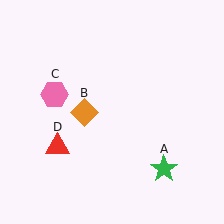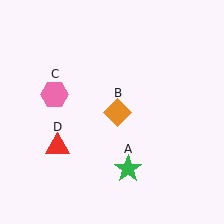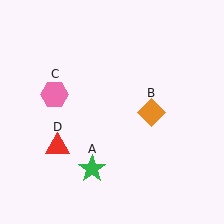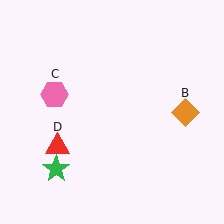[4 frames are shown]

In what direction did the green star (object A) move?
The green star (object A) moved left.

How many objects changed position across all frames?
2 objects changed position: green star (object A), orange diamond (object B).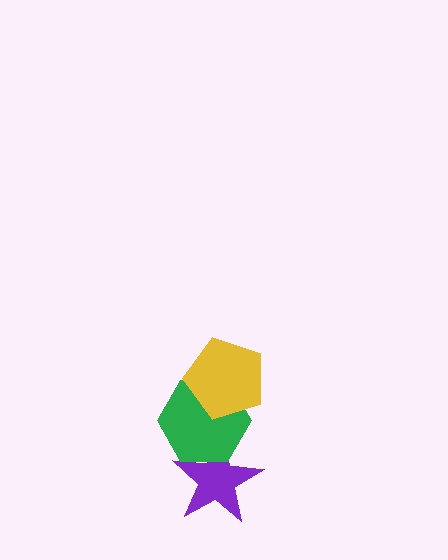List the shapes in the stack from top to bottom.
From top to bottom: the yellow pentagon, the green hexagon, the purple star.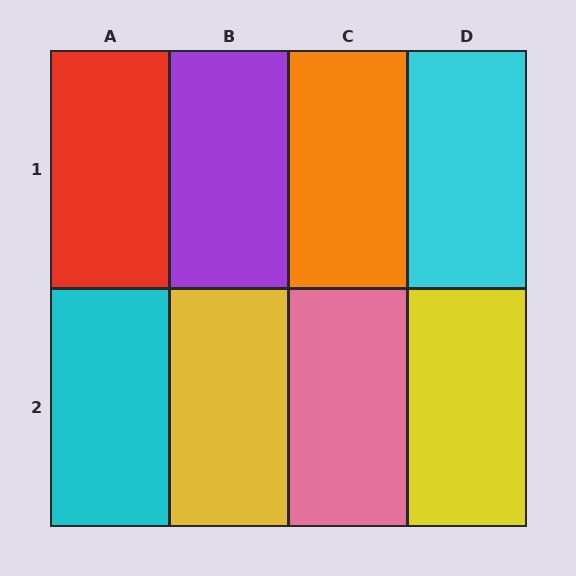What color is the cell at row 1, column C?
Orange.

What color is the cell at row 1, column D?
Cyan.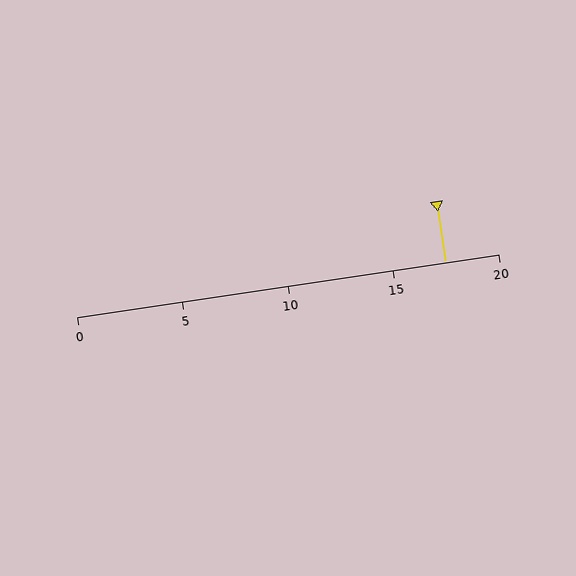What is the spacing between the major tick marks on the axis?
The major ticks are spaced 5 apart.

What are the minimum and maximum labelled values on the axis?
The axis runs from 0 to 20.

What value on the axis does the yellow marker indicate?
The marker indicates approximately 17.5.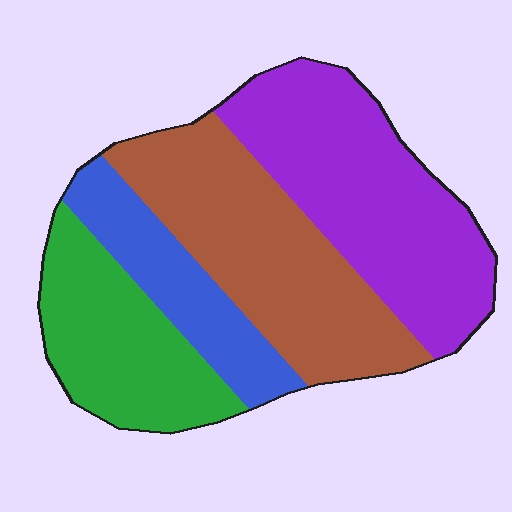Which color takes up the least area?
Blue, at roughly 15%.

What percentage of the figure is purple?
Purple takes up about one third (1/3) of the figure.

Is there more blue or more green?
Green.